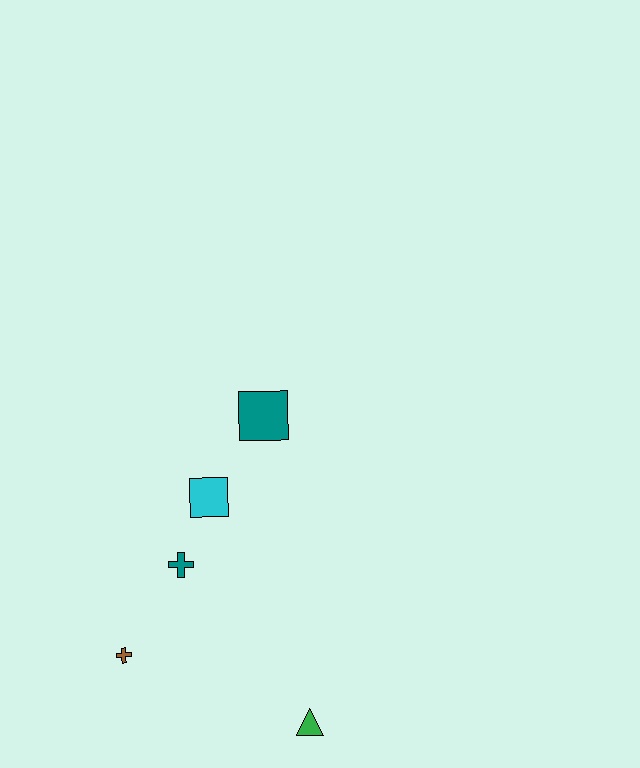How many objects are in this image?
There are 5 objects.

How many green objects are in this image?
There is 1 green object.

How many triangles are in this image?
There is 1 triangle.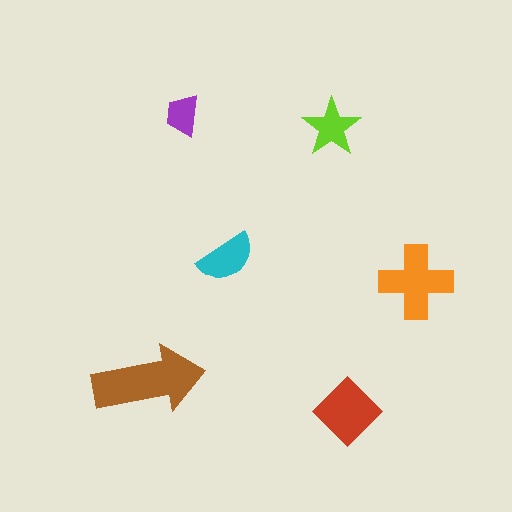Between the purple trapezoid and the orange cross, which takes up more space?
The orange cross.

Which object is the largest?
The brown arrow.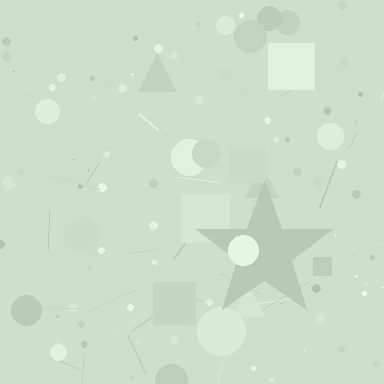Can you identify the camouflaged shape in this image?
The camouflaged shape is a star.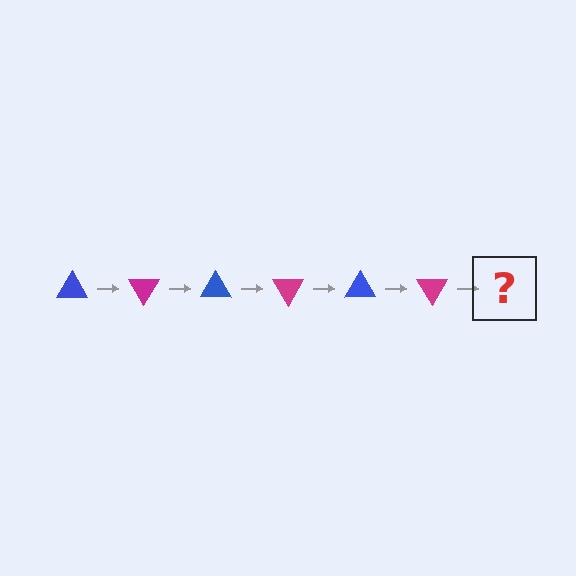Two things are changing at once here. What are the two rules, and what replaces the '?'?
The two rules are that it rotates 60 degrees each step and the color cycles through blue and magenta. The '?' should be a blue triangle, rotated 360 degrees from the start.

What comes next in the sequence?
The next element should be a blue triangle, rotated 360 degrees from the start.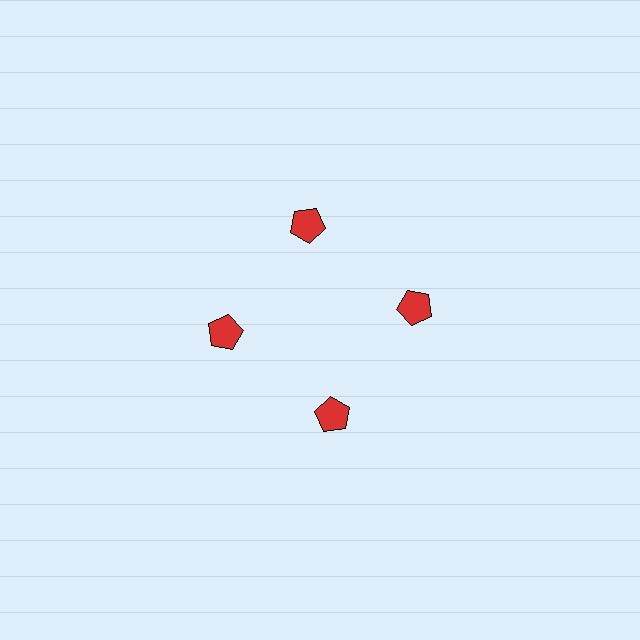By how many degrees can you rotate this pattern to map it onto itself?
The pattern maps onto itself every 90 degrees of rotation.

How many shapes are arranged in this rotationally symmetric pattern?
There are 4 shapes, arranged in 4 groups of 1.